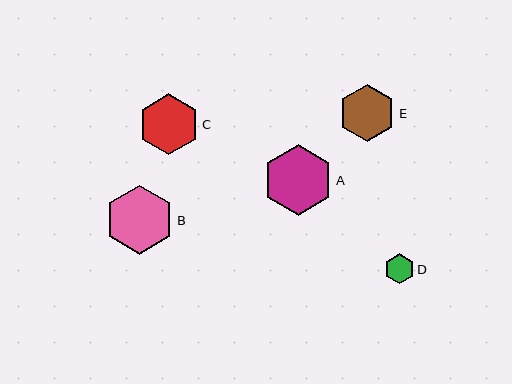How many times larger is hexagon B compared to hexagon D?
Hexagon B is approximately 2.3 times the size of hexagon D.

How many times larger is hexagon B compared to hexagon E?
Hexagon B is approximately 1.2 times the size of hexagon E.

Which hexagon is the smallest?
Hexagon D is the smallest with a size of approximately 30 pixels.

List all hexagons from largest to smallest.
From largest to smallest: A, B, C, E, D.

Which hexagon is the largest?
Hexagon A is the largest with a size of approximately 70 pixels.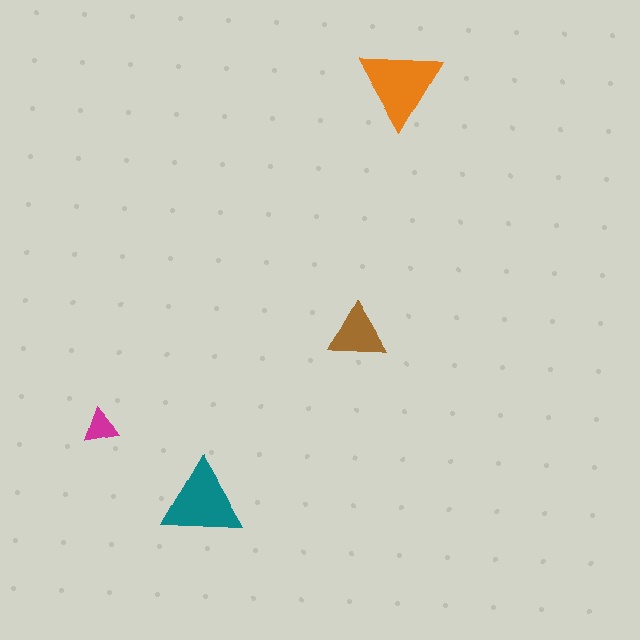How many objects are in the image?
There are 4 objects in the image.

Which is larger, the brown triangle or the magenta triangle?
The brown one.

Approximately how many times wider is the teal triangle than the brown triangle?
About 1.5 times wider.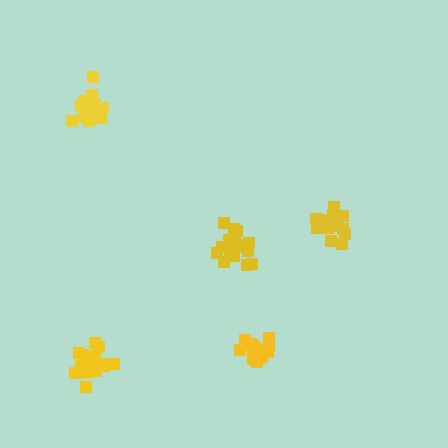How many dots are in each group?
Group 1: 19 dots, Group 2: 16 dots, Group 3: 16 dots, Group 4: 16 dots, Group 5: 16 dots (83 total).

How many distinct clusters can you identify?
There are 5 distinct clusters.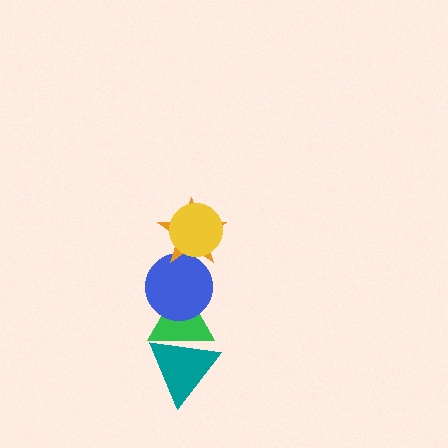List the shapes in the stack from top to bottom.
From top to bottom: the yellow circle, the orange star, the blue circle, the green triangle, the teal triangle.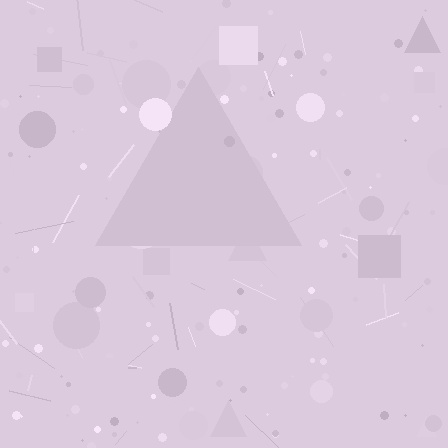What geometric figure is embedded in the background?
A triangle is embedded in the background.